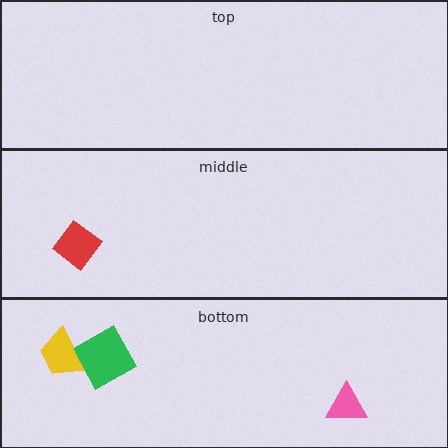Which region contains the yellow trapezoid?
The bottom region.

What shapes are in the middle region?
The red diamond.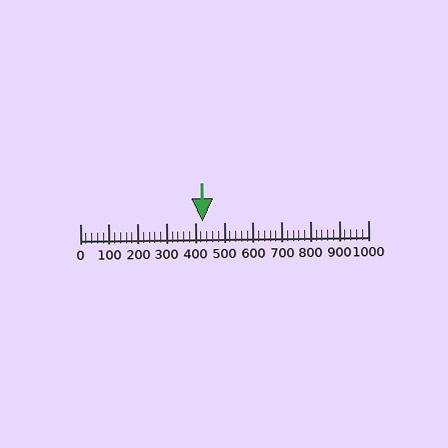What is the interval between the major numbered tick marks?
The major tick marks are spaced 100 units apart.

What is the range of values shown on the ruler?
The ruler shows values from 0 to 1000.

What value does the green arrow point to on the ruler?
The green arrow points to approximately 425.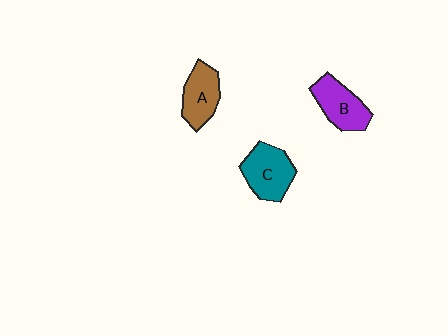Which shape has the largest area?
Shape C (teal).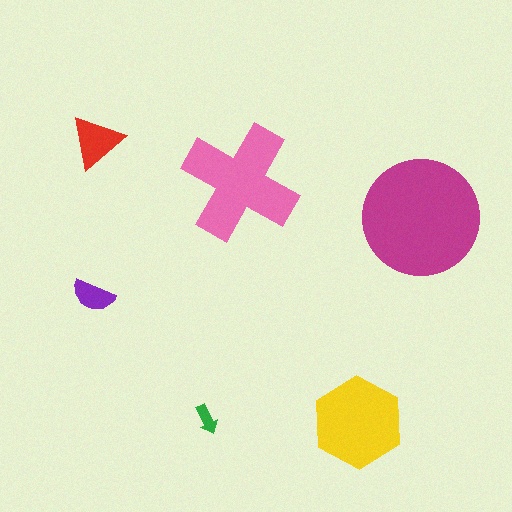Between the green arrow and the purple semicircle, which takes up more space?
The purple semicircle.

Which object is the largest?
The magenta circle.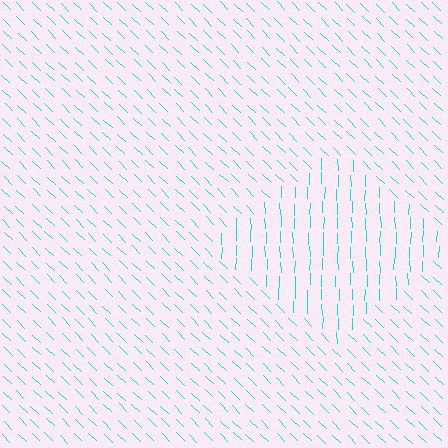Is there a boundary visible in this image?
Yes, there is a texture boundary formed by a change in line orientation.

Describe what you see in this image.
The image is filled with small cyan line segments. A diamond region in the image has lines oriented differently from the surrounding lines, creating a visible texture boundary.